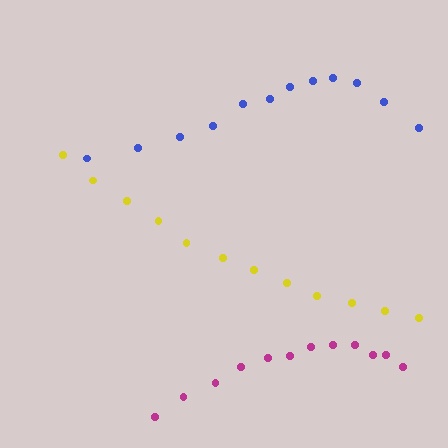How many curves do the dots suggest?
There are 3 distinct paths.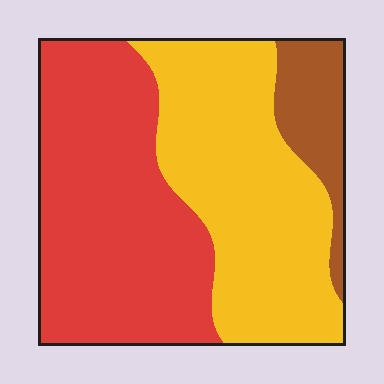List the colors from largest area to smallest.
From largest to smallest: red, yellow, brown.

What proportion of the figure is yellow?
Yellow covers roughly 40% of the figure.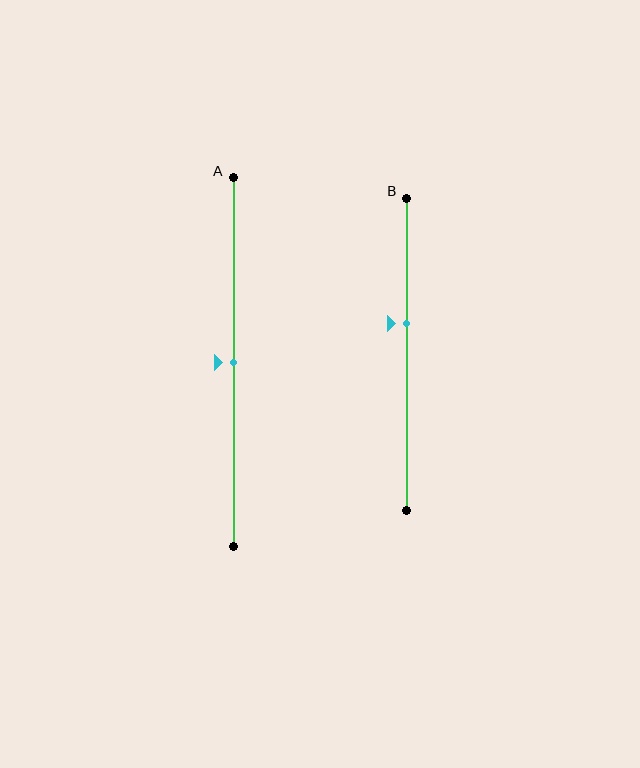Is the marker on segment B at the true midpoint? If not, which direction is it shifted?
No, the marker on segment B is shifted upward by about 10% of the segment length.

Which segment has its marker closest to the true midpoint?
Segment A has its marker closest to the true midpoint.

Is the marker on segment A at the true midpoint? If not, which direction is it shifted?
Yes, the marker on segment A is at the true midpoint.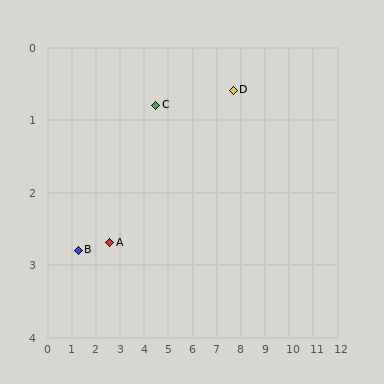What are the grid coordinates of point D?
Point D is at approximately (7.7, 0.6).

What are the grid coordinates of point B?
Point B is at approximately (1.3, 2.8).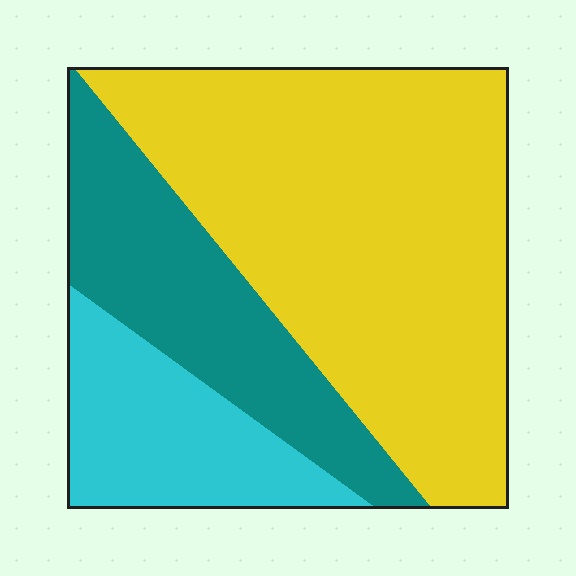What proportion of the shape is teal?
Teal takes up about one quarter (1/4) of the shape.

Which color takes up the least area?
Cyan, at roughly 20%.